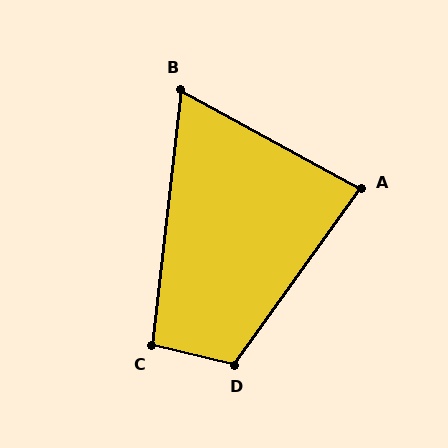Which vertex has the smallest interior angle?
B, at approximately 68 degrees.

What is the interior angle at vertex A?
Approximately 83 degrees (acute).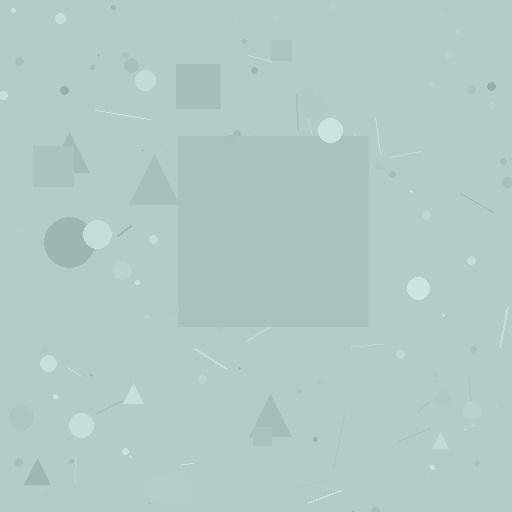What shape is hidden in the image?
A square is hidden in the image.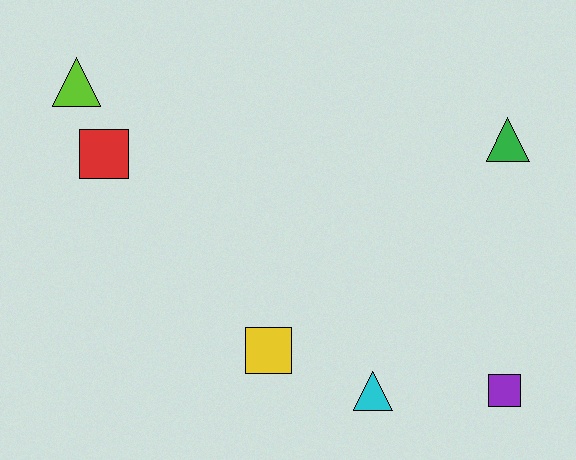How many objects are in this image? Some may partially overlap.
There are 6 objects.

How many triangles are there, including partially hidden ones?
There are 3 triangles.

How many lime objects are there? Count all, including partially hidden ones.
There is 1 lime object.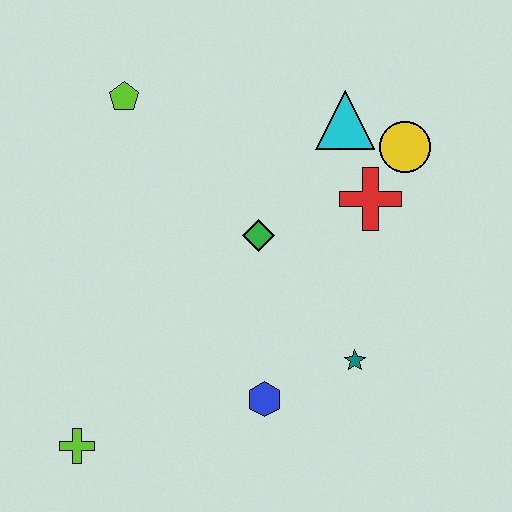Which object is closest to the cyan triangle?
The yellow circle is closest to the cyan triangle.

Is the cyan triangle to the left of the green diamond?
No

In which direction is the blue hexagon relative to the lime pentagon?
The blue hexagon is below the lime pentagon.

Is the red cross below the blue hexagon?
No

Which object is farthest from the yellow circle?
The lime cross is farthest from the yellow circle.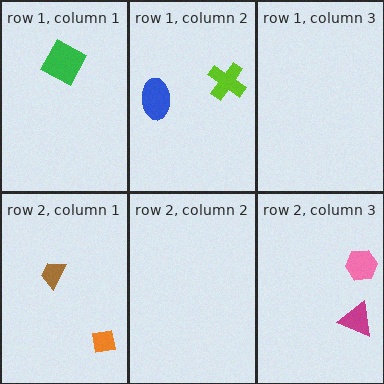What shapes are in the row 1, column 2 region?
The blue ellipse, the lime cross.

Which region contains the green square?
The row 1, column 1 region.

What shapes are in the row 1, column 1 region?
The green square.